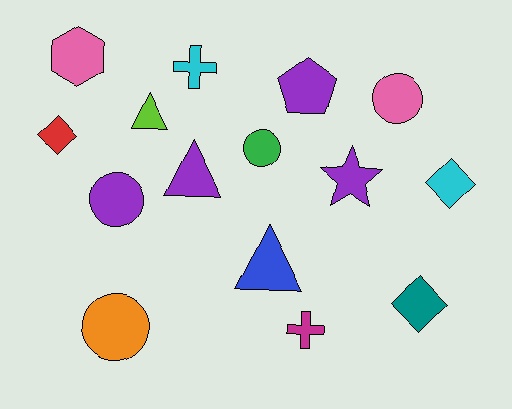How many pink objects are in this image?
There are 2 pink objects.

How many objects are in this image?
There are 15 objects.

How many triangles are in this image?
There are 3 triangles.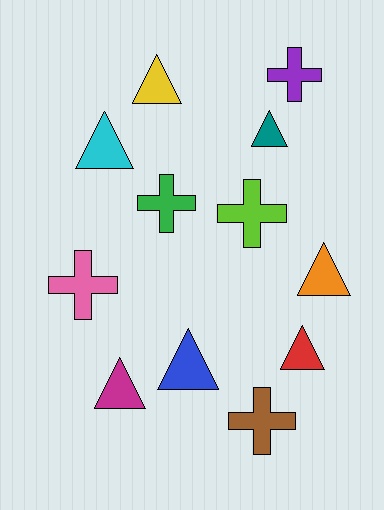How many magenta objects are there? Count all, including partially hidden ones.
There is 1 magenta object.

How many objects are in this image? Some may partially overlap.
There are 12 objects.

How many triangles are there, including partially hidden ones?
There are 7 triangles.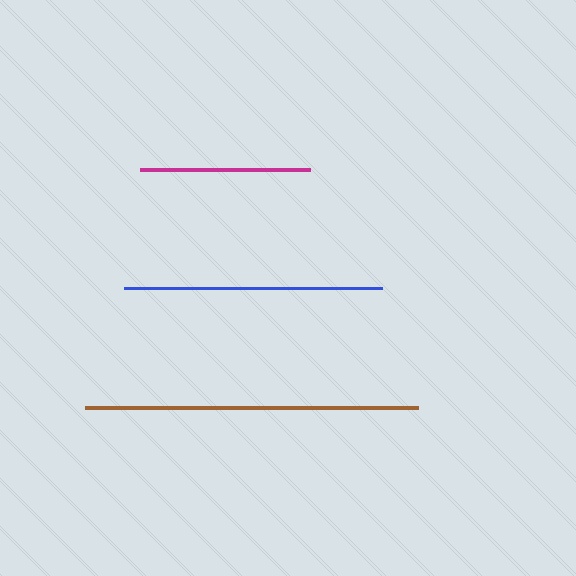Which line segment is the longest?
The brown line is the longest at approximately 333 pixels.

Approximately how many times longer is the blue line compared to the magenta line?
The blue line is approximately 1.5 times the length of the magenta line.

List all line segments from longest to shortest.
From longest to shortest: brown, blue, magenta.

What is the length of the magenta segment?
The magenta segment is approximately 171 pixels long.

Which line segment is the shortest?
The magenta line is the shortest at approximately 171 pixels.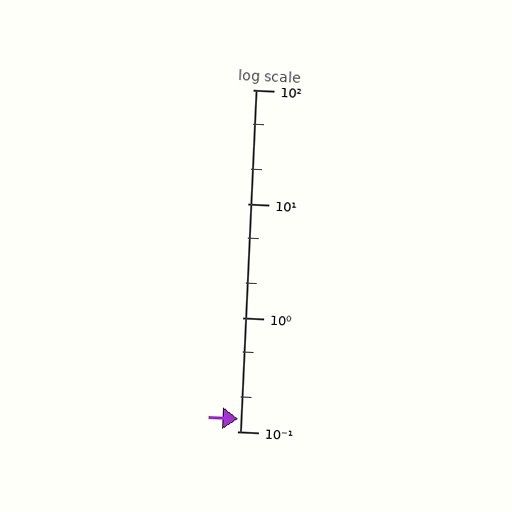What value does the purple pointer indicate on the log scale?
The pointer indicates approximately 0.13.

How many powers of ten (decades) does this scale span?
The scale spans 3 decades, from 0.1 to 100.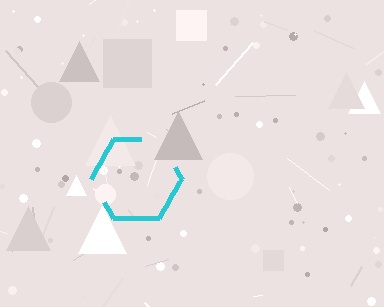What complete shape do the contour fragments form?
The contour fragments form a hexagon.